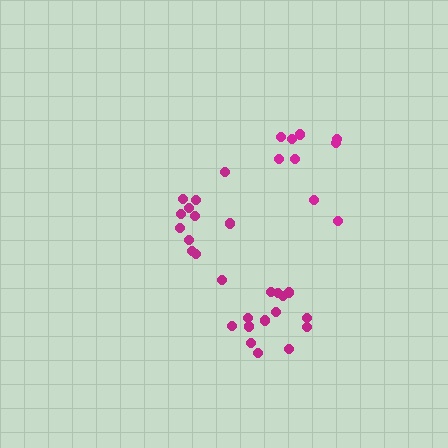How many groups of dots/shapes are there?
There are 3 groups.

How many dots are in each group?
Group 1: 11 dots, Group 2: 9 dots, Group 3: 15 dots (35 total).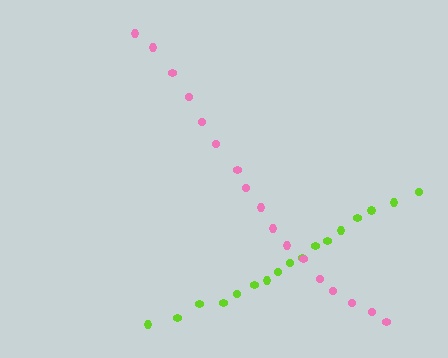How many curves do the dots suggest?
There are 2 distinct paths.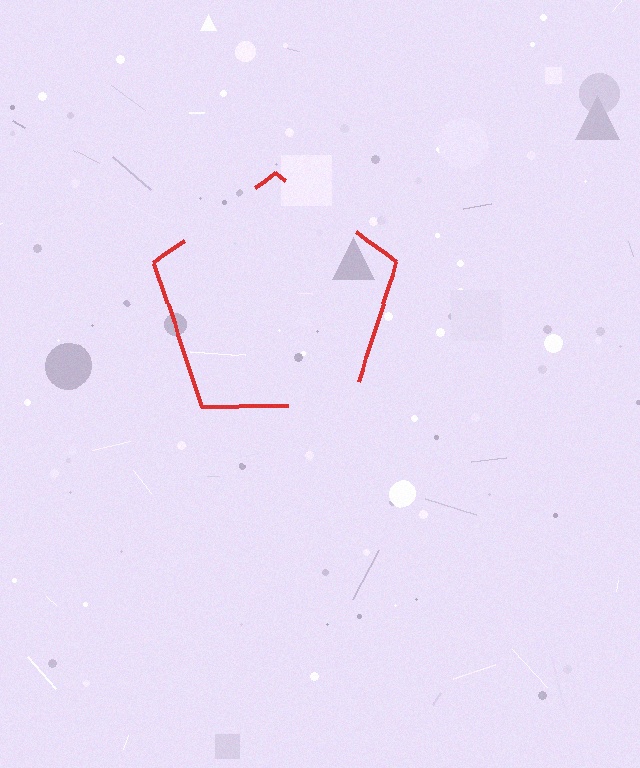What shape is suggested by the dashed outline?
The dashed outline suggests a pentagon.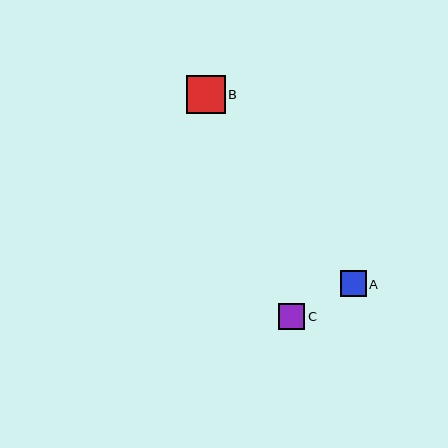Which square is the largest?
Square B is the largest with a size of approximately 38 pixels.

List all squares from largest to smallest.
From largest to smallest: B, C, A.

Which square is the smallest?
Square A is the smallest with a size of approximately 26 pixels.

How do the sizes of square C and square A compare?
Square C and square A are approximately the same size.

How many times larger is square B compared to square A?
Square B is approximately 1.5 times the size of square A.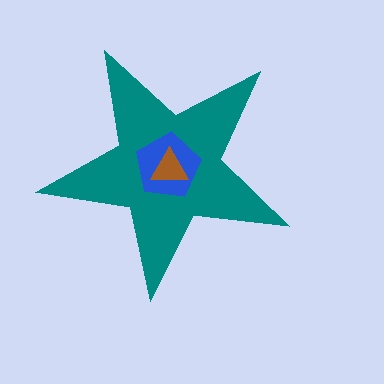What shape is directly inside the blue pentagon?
The brown triangle.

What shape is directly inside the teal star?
The blue pentagon.